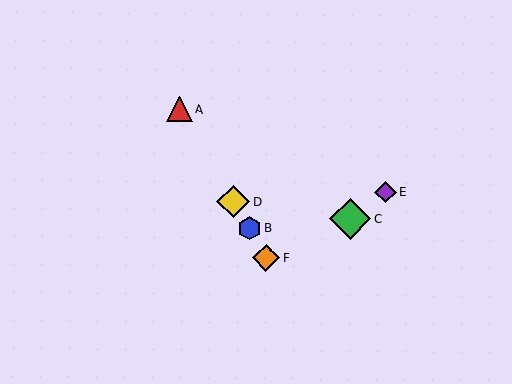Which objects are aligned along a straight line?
Objects A, B, D, F are aligned along a straight line.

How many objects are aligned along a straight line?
4 objects (A, B, D, F) are aligned along a straight line.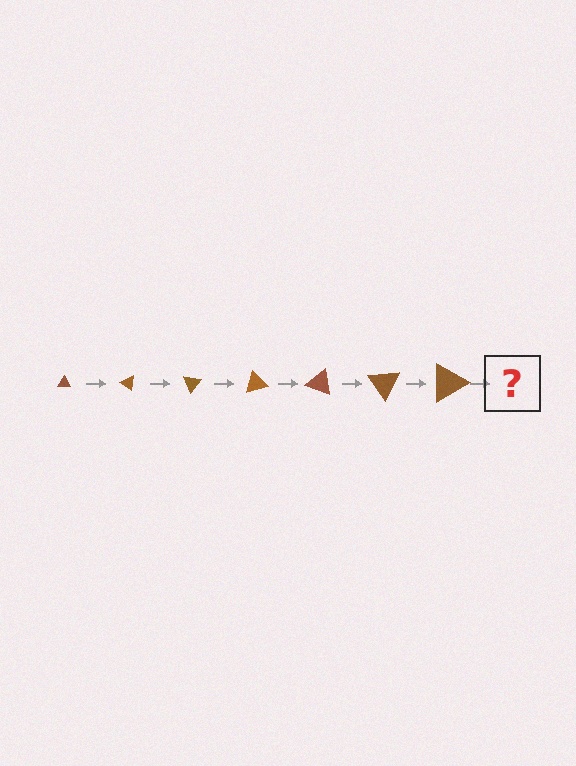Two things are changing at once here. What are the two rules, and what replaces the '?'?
The two rules are that the triangle grows larger each step and it rotates 35 degrees each step. The '?' should be a triangle, larger than the previous one and rotated 245 degrees from the start.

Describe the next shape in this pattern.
It should be a triangle, larger than the previous one and rotated 245 degrees from the start.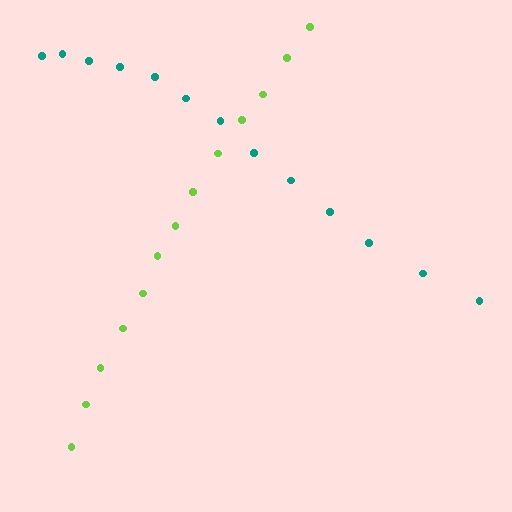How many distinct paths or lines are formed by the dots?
There are 2 distinct paths.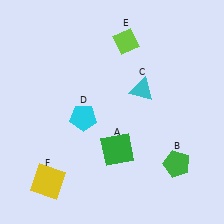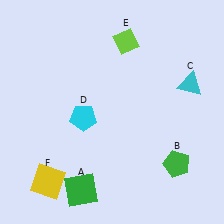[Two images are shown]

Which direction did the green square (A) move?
The green square (A) moved down.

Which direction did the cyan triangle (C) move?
The cyan triangle (C) moved right.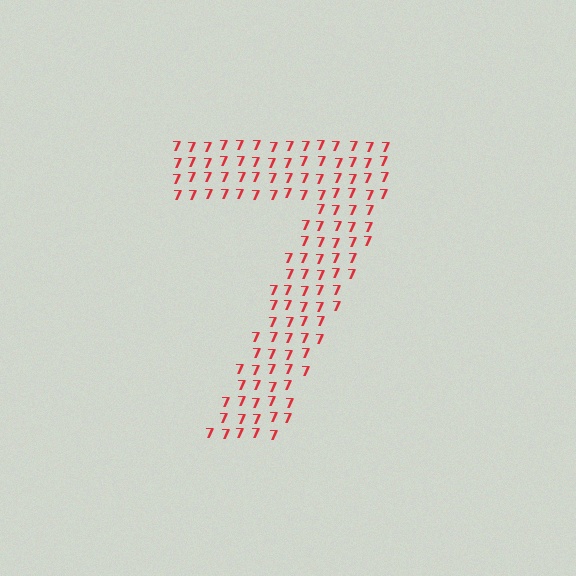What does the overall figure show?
The overall figure shows the digit 7.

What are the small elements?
The small elements are digit 7's.